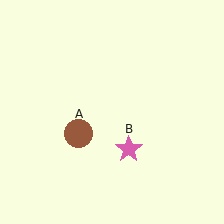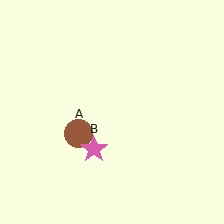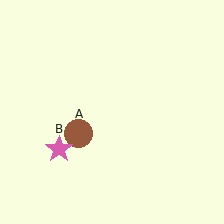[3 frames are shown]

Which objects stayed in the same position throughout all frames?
Brown circle (object A) remained stationary.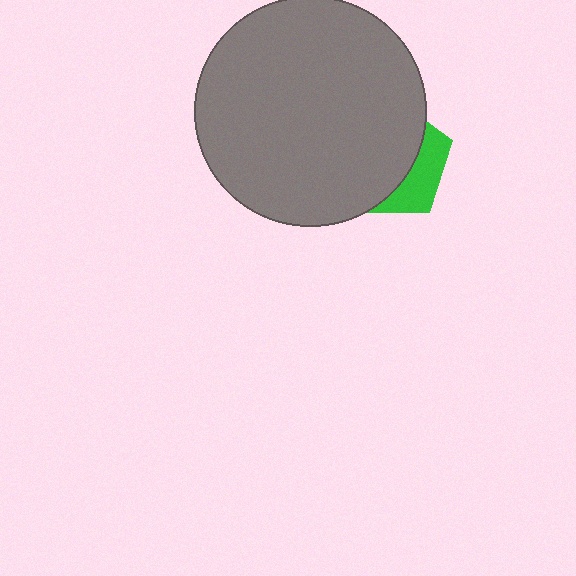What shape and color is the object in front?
The object in front is a gray circle.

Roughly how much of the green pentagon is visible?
A small part of it is visible (roughly 31%).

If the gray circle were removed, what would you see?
You would see the complete green pentagon.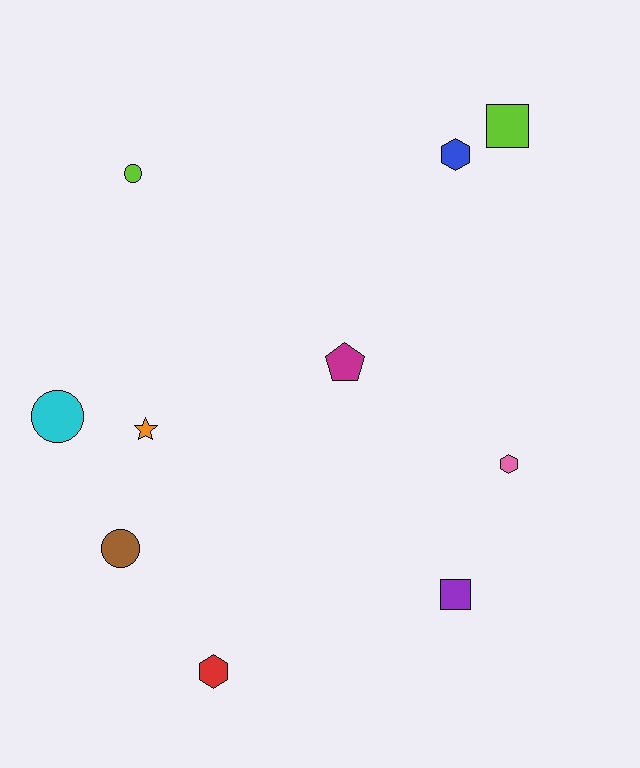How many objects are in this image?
There are 10 objects.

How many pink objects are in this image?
There is 1 pink object.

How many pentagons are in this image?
There is 1 pentagon.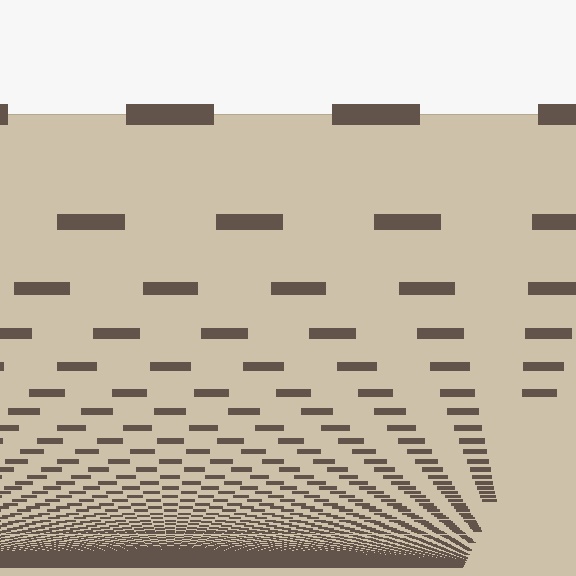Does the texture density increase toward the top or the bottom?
Density increases toward the bottom.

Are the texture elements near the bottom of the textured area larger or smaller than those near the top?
Smaller. The gradient is inverted — elements near the bottom are smaller and denser.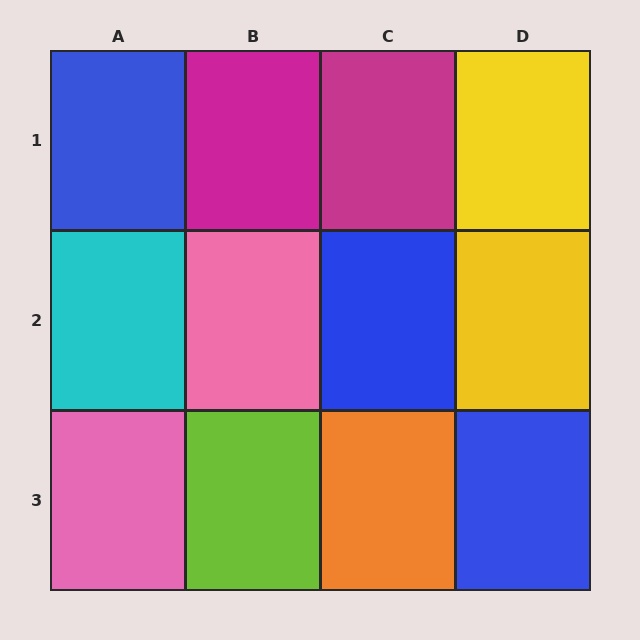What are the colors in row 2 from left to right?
Cyan, pink, blue, yellow.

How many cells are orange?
1 cell is orange.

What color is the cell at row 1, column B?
Magenta.